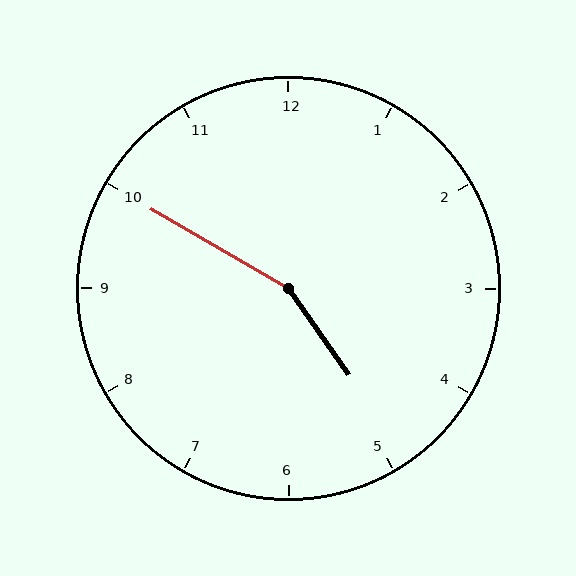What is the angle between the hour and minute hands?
Approximately 155 degrees.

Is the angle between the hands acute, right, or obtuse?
It is obtuse.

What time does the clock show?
4:50.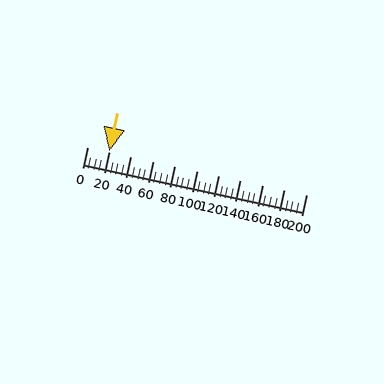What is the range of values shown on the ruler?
The ruler shows values from 0 to 200.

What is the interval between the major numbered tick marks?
The major tick marks are spaced 20 units apart.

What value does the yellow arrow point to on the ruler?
The yellow arrow points to approximately 20.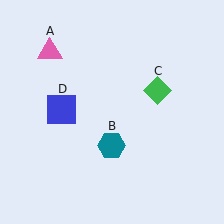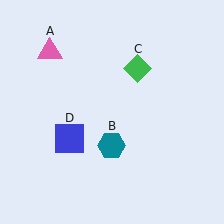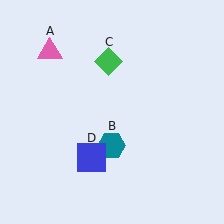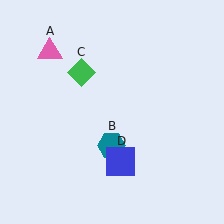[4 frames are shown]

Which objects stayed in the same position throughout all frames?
Pink triangle (object A) and teal hexagon (object B) remained stationary.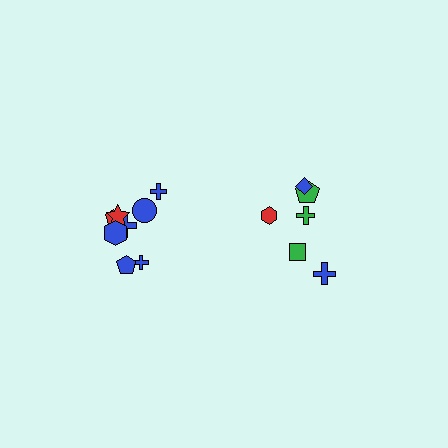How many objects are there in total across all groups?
There are 14 objects.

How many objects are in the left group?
There are 8 objects.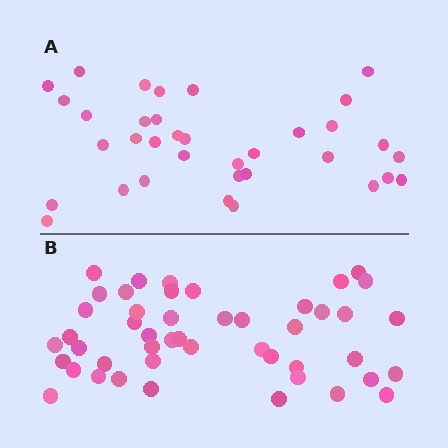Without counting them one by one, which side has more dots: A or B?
Region B (the bottom region) has more dots.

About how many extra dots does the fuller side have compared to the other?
Region B has roughly 12 or so more dots than region A.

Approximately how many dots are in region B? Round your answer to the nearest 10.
About 50 dots. (The exact count is 47, which rounds to 50.)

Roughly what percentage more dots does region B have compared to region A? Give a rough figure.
About 35% more.